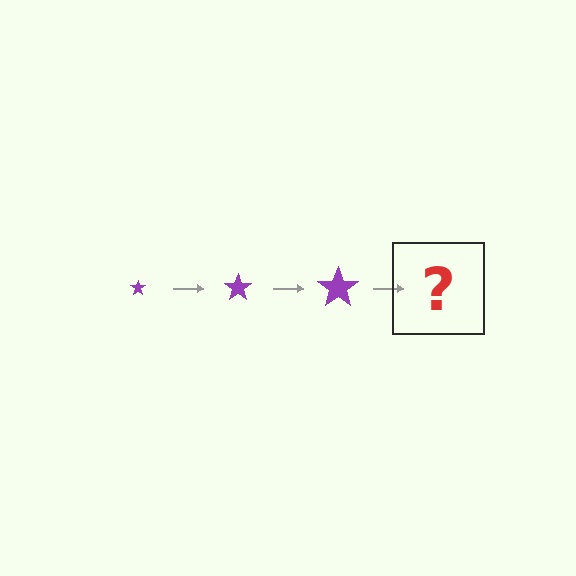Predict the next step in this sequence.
The next step is a purple star, larger than the previous one.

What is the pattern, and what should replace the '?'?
The pattern is that the star gets progressively larger each step. The '?' should be a purple star, larger than the previous one.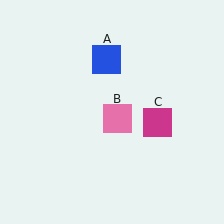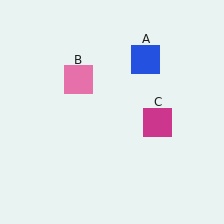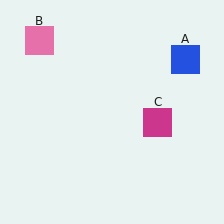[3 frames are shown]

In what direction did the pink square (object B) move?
The pink square (object B) moved up and to the left.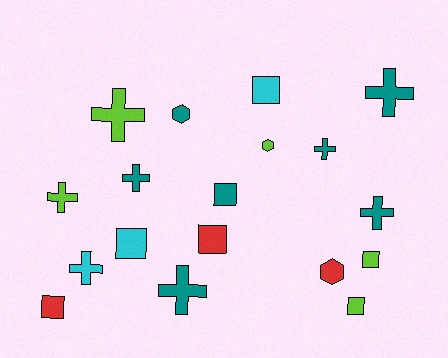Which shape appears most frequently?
Cross, with 8 objects.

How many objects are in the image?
There are 18 objects.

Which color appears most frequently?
Teal, with 7 objects.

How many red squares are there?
There are 2 red squares.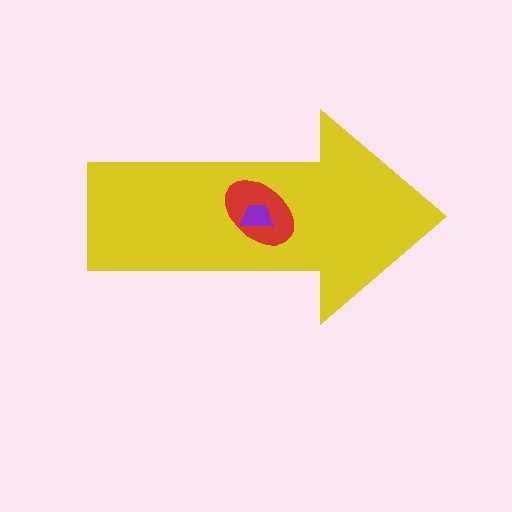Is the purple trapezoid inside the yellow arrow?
Yes.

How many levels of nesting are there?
3.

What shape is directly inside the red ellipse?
The purple trapezoid.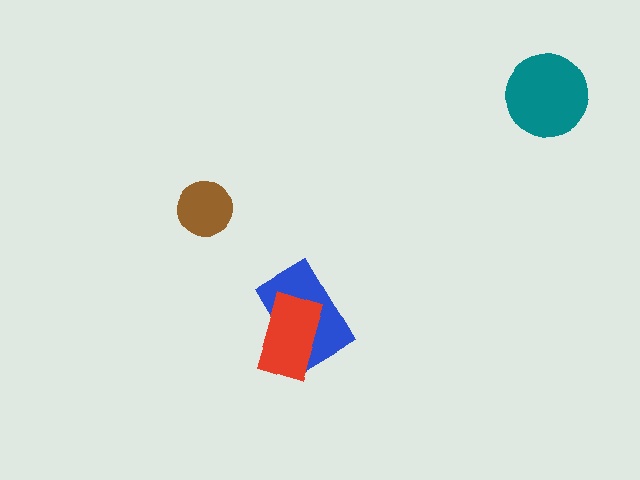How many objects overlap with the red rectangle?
1 object overlaps with the red rectangle.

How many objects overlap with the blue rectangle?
1 object overlaps with the blue rectangle.